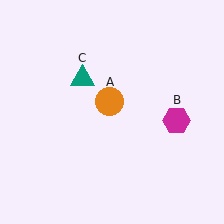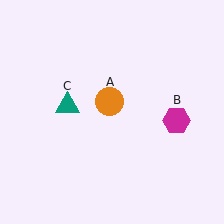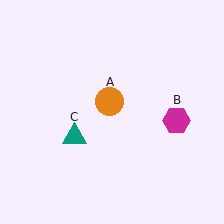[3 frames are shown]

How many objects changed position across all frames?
1 object changed position: teal triangle (object C).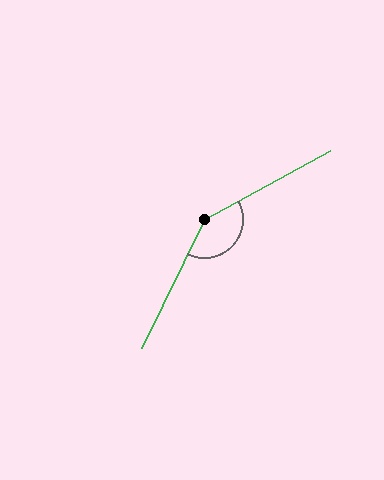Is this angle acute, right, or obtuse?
It is obtuse.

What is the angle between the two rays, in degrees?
Approximately 145 degrees.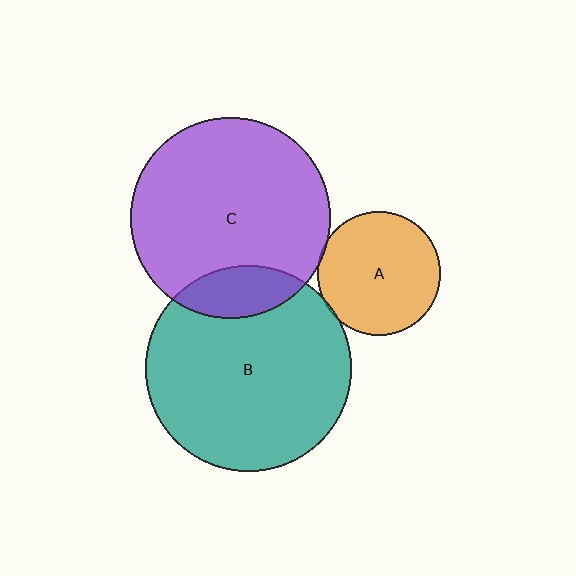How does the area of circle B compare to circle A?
Approximately 2.8 times.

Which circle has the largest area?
Circle B (teal).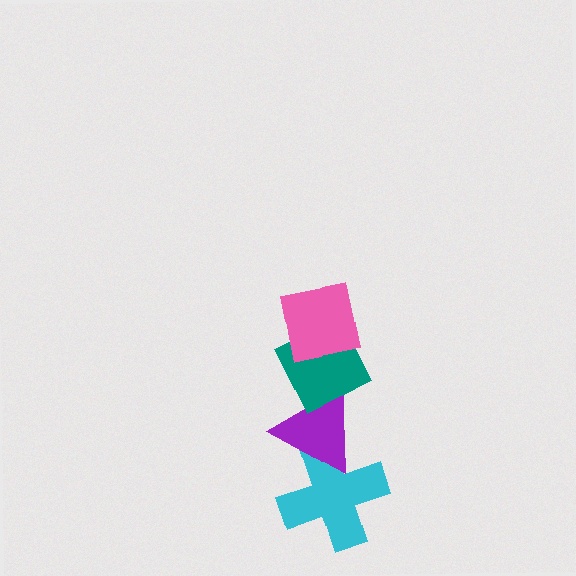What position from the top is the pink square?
The pink square is 1st from the top.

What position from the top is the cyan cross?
The cyan cross is 4th from the top.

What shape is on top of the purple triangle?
The teal diamond is on top of the purple triangle.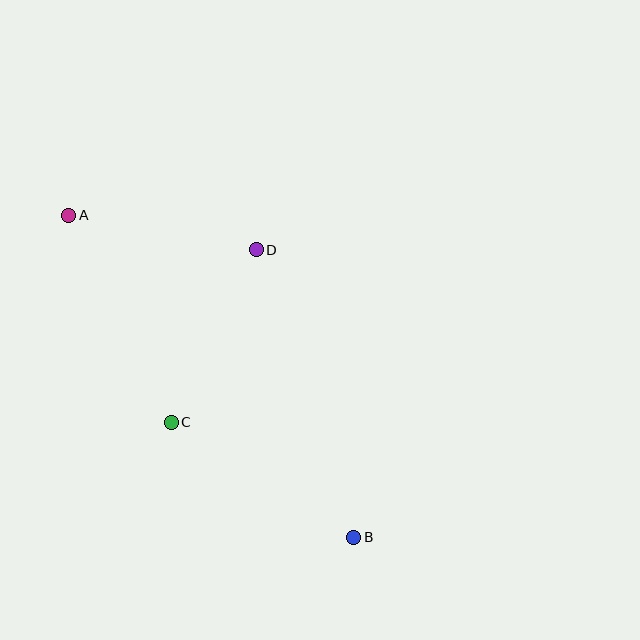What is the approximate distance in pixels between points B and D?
The distance between B and D is approximately 304 pixels.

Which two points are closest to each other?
Points A and D are closest to each other.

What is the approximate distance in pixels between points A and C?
The distance between A and C is approximately 231 pixels.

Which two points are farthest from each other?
Points A and B are farthest from each other.